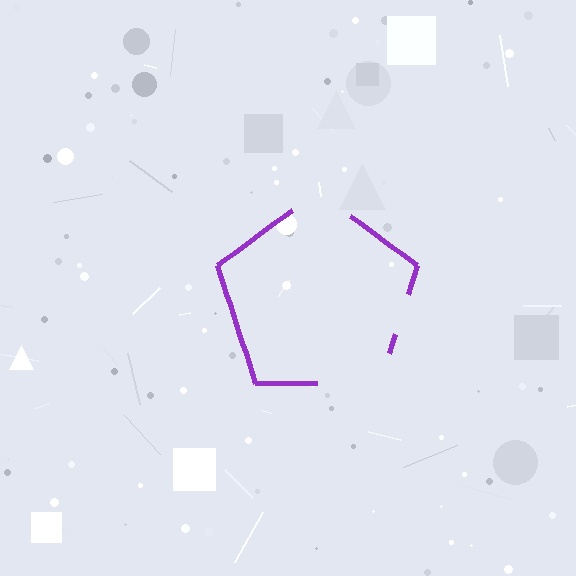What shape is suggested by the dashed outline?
The dashed outline suggests a pentagon.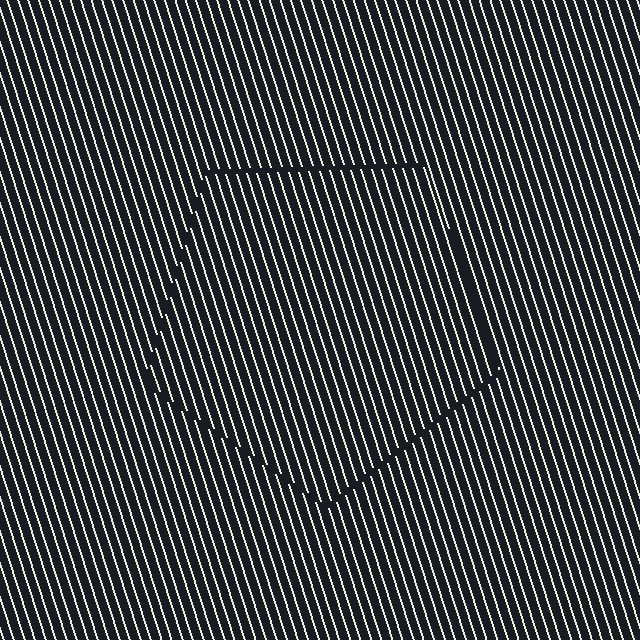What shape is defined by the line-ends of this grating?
An illusory pentagon. The interior of the shape contains the same grating, shifted by half a period — the contour is defined by the phase discontinuity where line-ends from the inner and outer gratings abut.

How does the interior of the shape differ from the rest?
The interior of the shape contains the same grating, shifted by half a period — the contour is defined by the phase discontinuity where line-ends from the inner and outer gratings abut.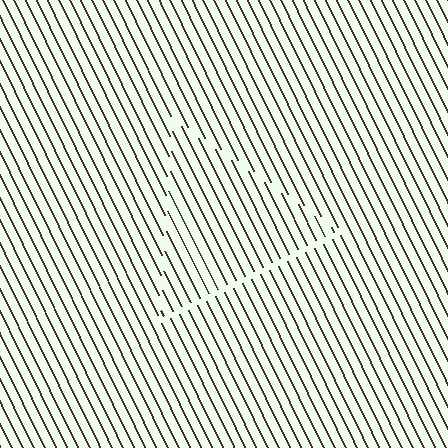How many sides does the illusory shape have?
3 sides — the line-ends trace a triangle.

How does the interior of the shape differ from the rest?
The interior of the shape contains the same grating, shifted by half a period — the contour is defined by the phase discontinuity where line-ends from the inner and outer gratings abut.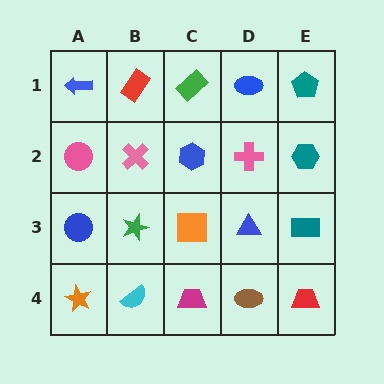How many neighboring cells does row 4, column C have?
3.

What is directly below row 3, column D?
A brown ellipse.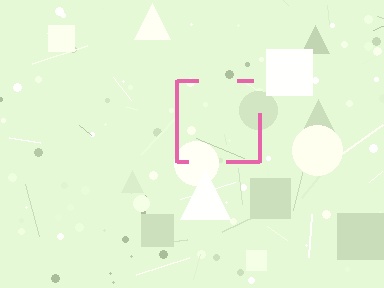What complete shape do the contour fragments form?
The contour fragments form a square.